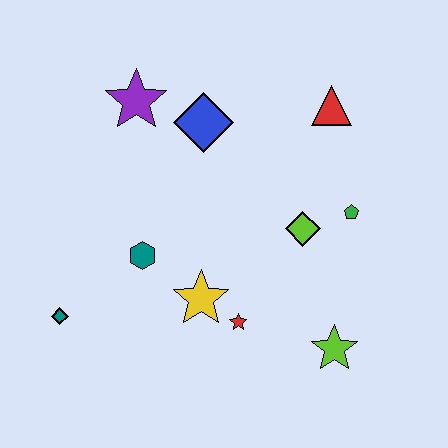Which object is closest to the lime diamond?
The green pentagon is closest to the lime diamond.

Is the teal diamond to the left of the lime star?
Yes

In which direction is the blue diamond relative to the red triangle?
The blue diamond is to the left of the red triangle.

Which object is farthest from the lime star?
The purple star is farthest from the lime star.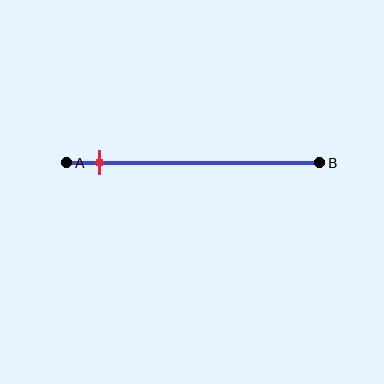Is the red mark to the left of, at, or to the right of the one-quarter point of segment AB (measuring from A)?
The red mark is to the left of the one-quarter point of segment AB.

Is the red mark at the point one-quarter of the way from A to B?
No, the mark is at about 15% from A, not at the 25% one-quarter point.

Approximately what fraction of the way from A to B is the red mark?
The red mark is approximately 15% of the way from A to B.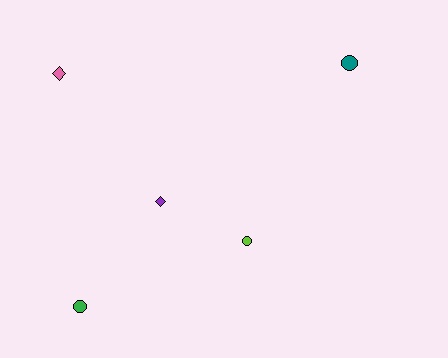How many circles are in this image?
There are 3 circles.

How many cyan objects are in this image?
There are no cyan objects.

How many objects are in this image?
There are 5 objects.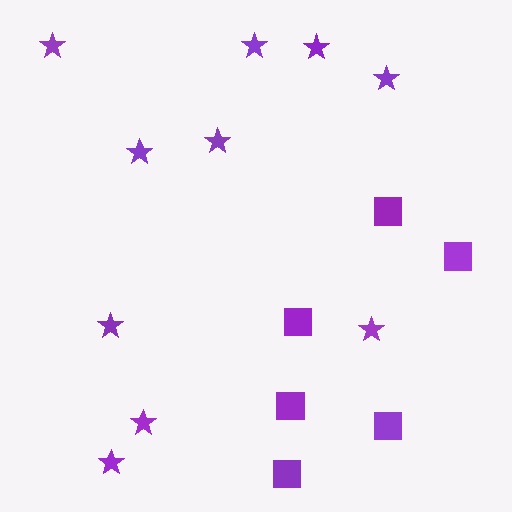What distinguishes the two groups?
There are 2 groups: one group of stars (10) and one group of squares (6).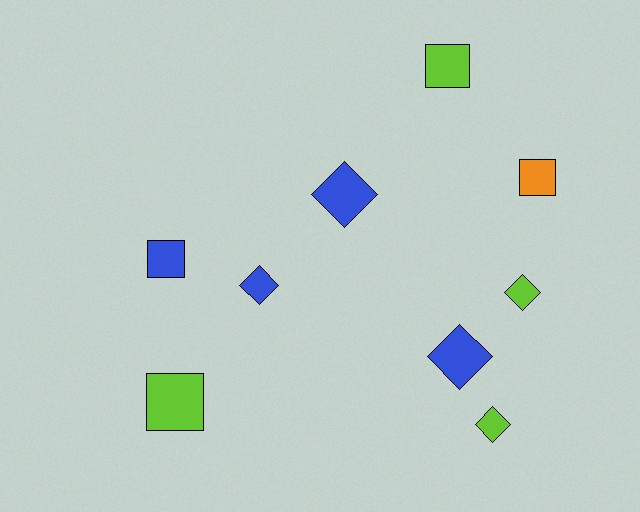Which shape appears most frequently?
Diamond, with 5 objects.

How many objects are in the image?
There are 9 objects.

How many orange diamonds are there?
There are no orange diamonds.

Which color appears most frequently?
Blue, with 4 objects.